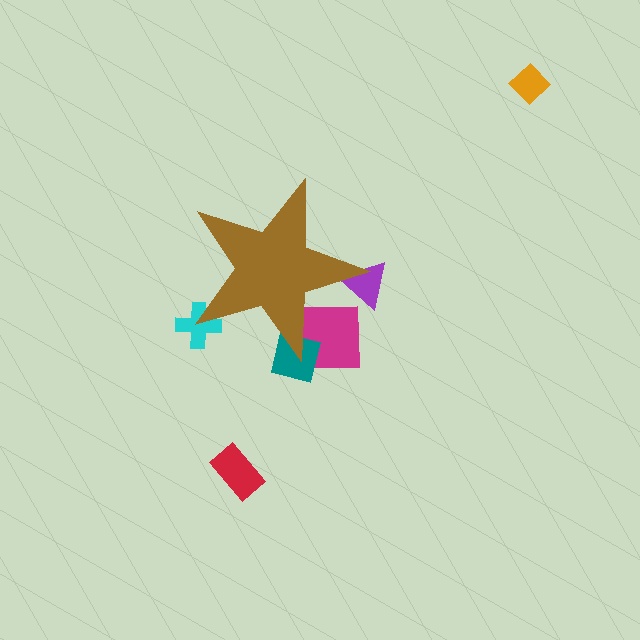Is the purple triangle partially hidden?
Yes, the purple triangle is partially hidden behind the brown star.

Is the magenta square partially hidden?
Yes, the magenta square is partially hidden behind the brown star.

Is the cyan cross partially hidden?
Yes, the cyan cross is partially hidden behind the brown star.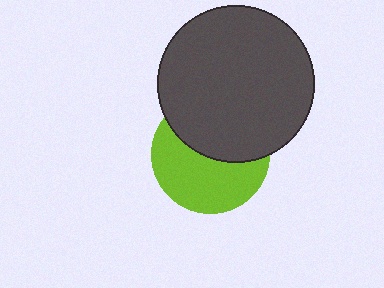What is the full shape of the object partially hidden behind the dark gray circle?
The partially hidden object is a lime circle.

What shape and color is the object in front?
The object in front is a dark gray circle.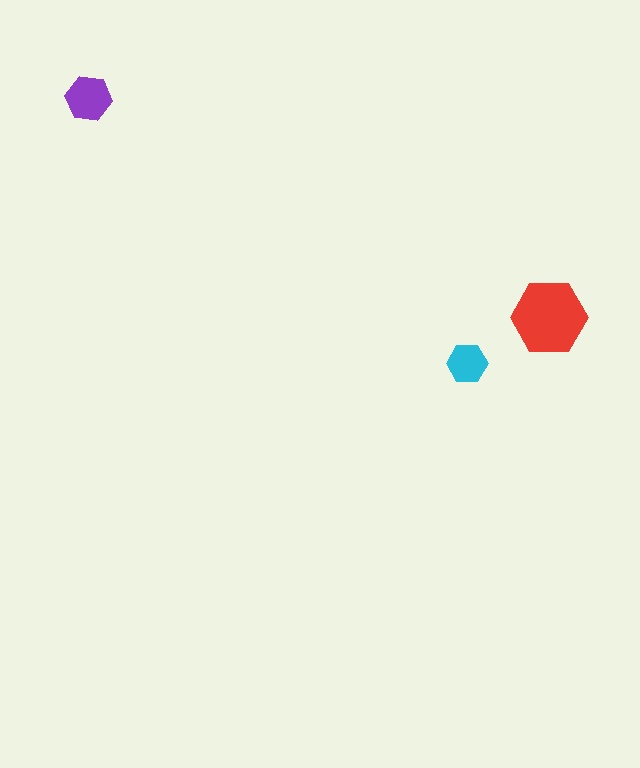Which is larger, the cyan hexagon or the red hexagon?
The red one.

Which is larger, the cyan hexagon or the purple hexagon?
The purple one.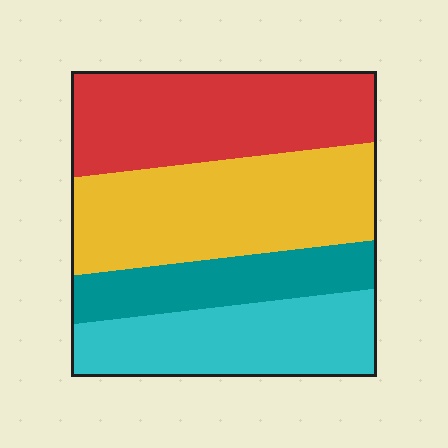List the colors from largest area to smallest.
From largest to smallest: yellow, red, cyan, teal.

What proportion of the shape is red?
Red covers roughly 30% of the shape.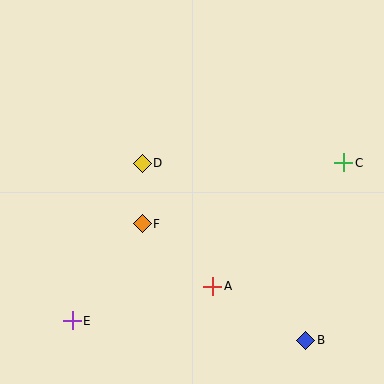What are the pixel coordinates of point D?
Point D is at (142, 163).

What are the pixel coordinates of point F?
Point F is at (142, 224).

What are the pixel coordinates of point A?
Point A is at (213, 286).